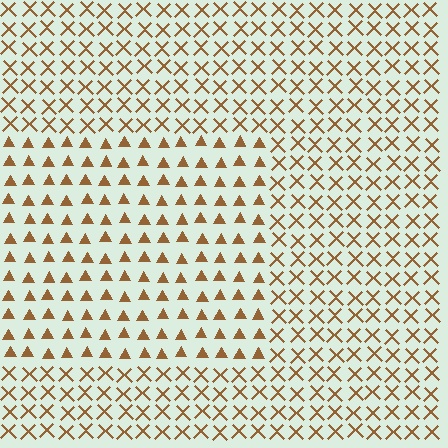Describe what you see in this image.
The image is filled with small brown elements arranged in a uniform grid. A rectangle-shaped region contains triangles, while the surrounding area contains X marks. The boundary is defined purely by the change in element shape.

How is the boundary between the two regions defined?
The boundary is defined by a change in element shape: triangles inside vs. X marks outside. All elements share the same color and spacing.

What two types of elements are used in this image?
The image uses triangles inside the rectangle region and X marks outside it.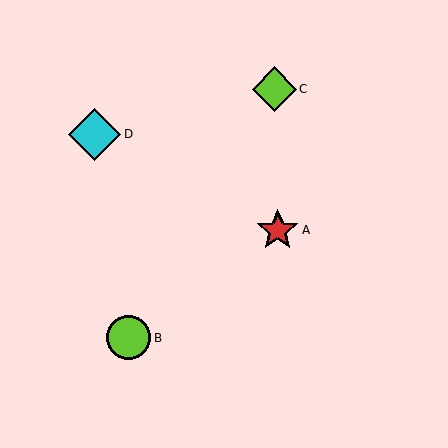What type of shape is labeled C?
Shape C is a lime diamond.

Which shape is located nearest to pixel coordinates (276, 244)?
The red star (labeled A) at (278, 230) is nearest to that location.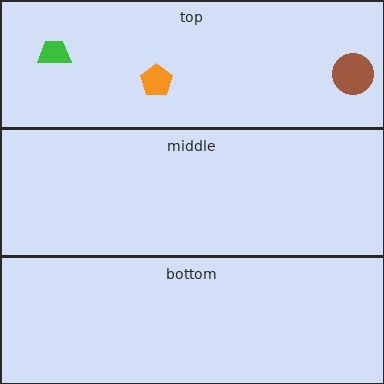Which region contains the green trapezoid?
The top region.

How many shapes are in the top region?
3.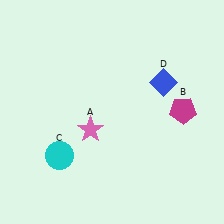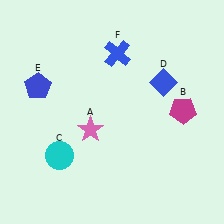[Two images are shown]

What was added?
A blue pentagon (E), a blue cross (F) were added in Image 2.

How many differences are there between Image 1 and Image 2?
There are 2 differences between the two images.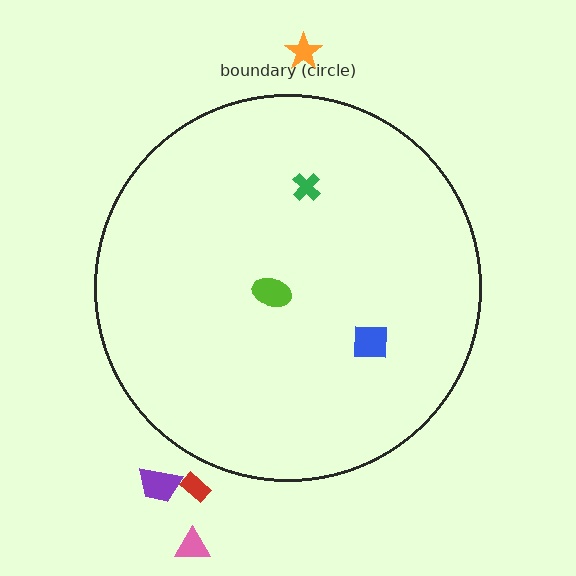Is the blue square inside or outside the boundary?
Inside.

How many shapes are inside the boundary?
3 inside, 4 outside.